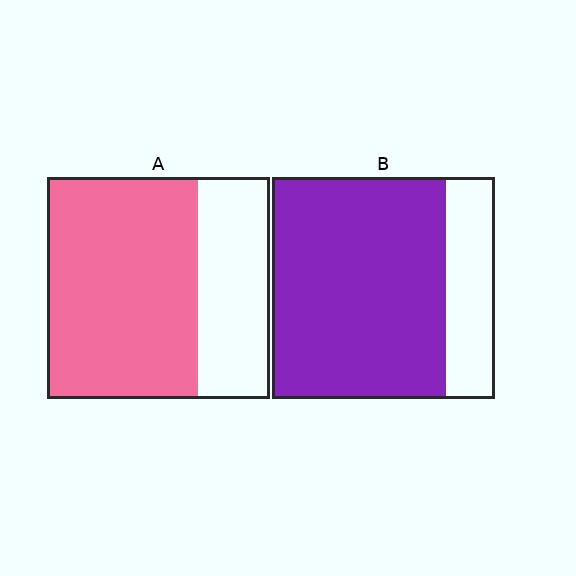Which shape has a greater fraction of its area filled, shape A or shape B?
Shape B.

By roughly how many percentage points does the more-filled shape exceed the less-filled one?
By roughly 10 percentage points (B over A).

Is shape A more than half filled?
Yes.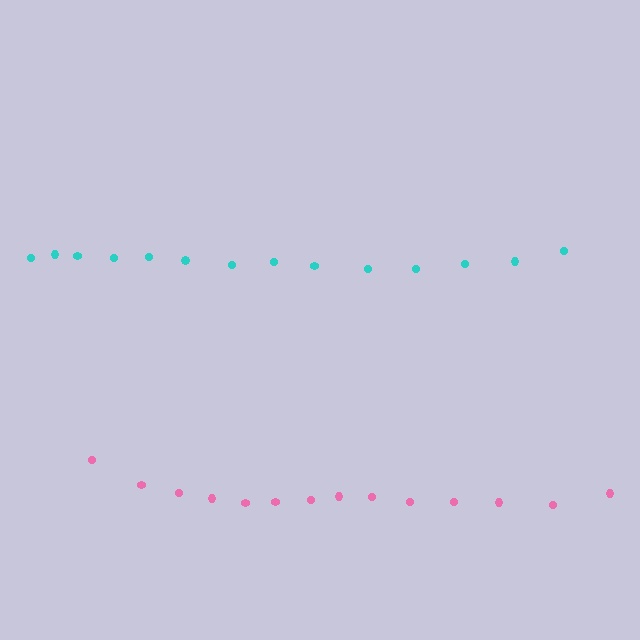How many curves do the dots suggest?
There are 2 distinct paths.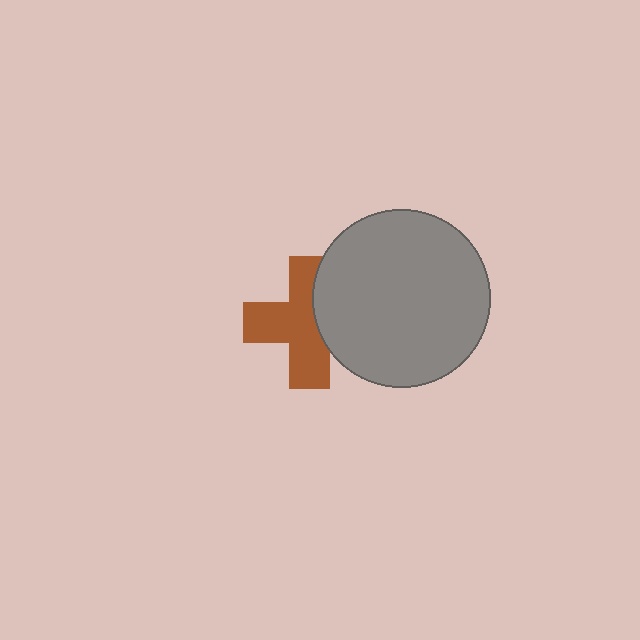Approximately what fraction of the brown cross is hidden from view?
Roughly 34% of the brown cross is hidden behind the gray circle.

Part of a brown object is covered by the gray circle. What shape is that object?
It is a cross.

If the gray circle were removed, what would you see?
You would see the complete brown cross.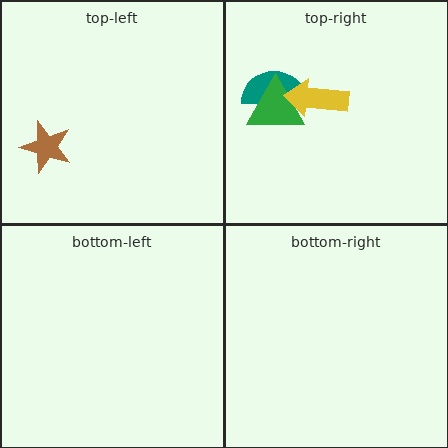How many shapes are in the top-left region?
1.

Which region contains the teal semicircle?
The top-right region.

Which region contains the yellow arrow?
The top-right region.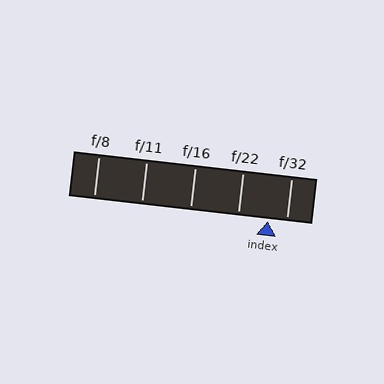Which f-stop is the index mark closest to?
The index mark is closest to f/32.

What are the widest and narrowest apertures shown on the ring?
The widest aperture shown is f/8 and the narrowest is f/32.